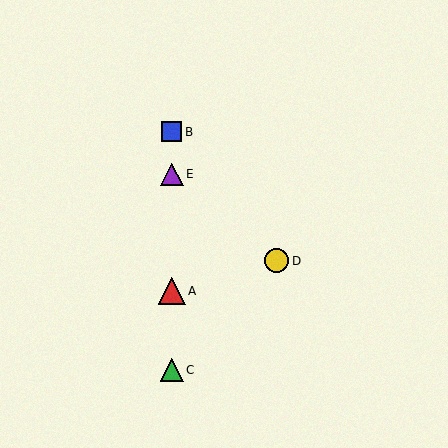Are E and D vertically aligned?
No, E is at x≈172 and D is at x≈277.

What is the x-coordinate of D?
Object D is at x≈277.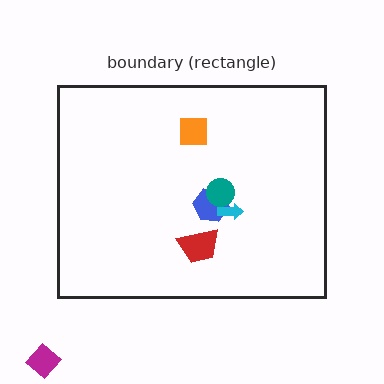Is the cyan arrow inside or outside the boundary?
Inside.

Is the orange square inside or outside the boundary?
Inside.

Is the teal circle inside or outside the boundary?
Inside.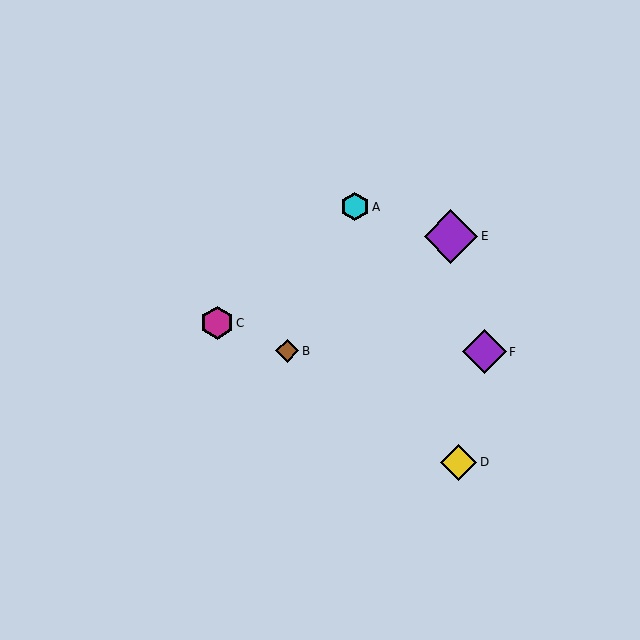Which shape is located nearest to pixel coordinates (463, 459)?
The yellow diamond (labeled D) at (459, 462) is nearest to that location.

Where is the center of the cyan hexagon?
The center of the cyan hexagon is at (355, 207).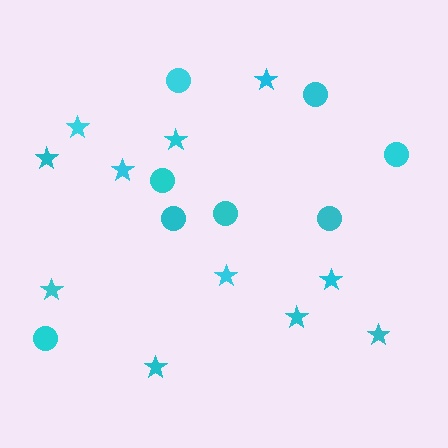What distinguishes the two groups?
There are 2 groups: one group of circles (8) and one group of stars (11).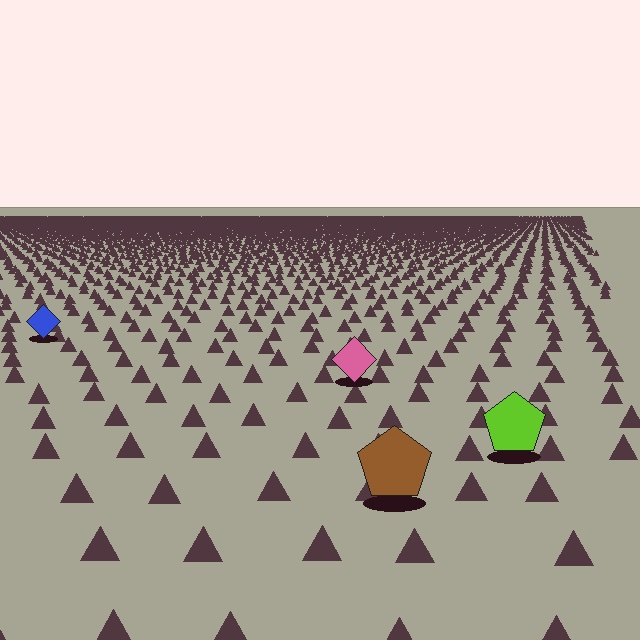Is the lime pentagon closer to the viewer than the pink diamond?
Yes. The lime pentagon is closer — you can tell from the texture gradient: the ground texture is coarser near it.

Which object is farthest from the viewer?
The blue diamond is farthest from the viewer. It appears smaller and the ground texture around it is denser.